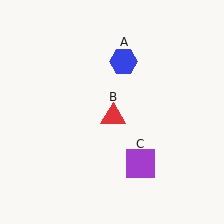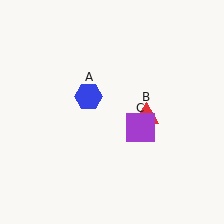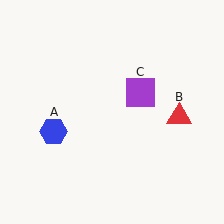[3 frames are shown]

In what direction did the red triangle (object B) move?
The red triangle (object B) moved right.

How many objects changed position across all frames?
3 objects changed position: blue hexagon (object A), red triangle (object B), purple square (object C).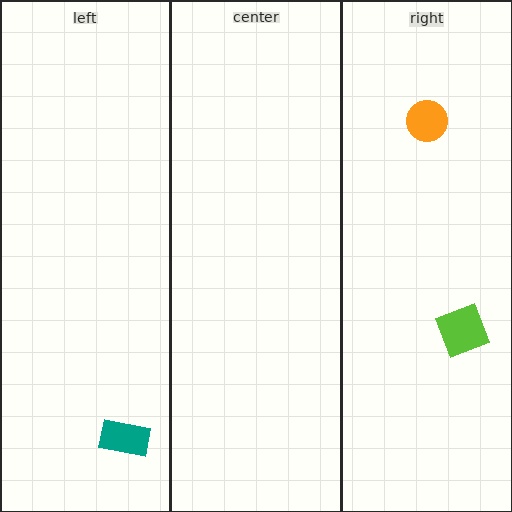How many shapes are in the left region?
1.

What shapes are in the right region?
The orange circle, the lime square.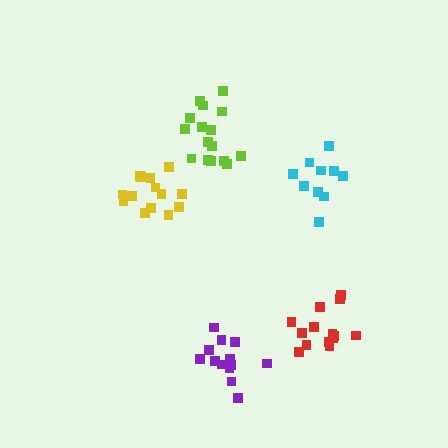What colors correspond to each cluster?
The clusters are colored: lime, cyan, red, purple, yellow.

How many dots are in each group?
Group 1: 16 dots, Group 2: 10 dots, Group 3: 14 dots, Group 4: 13 dots, Group 5: 14 dots (67 total).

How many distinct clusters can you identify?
There are 5 distinct clusters.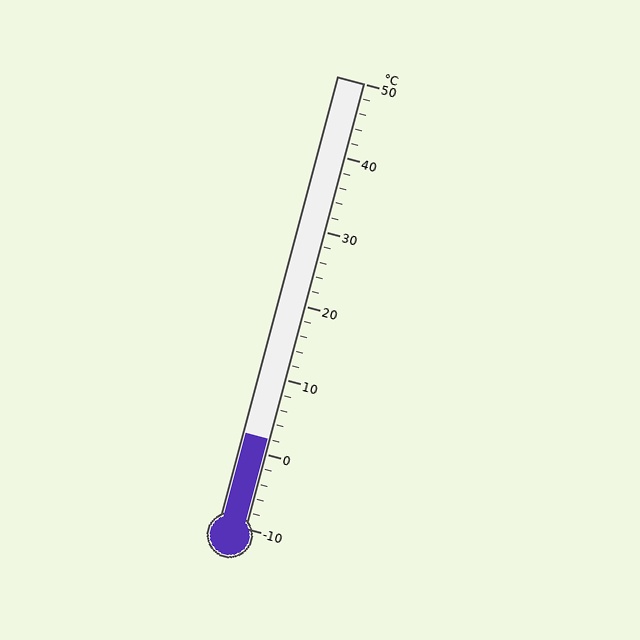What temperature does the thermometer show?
The thermometer shows approximately 2°C.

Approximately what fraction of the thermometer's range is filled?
The thermometer is filled to approximately 20% of its range.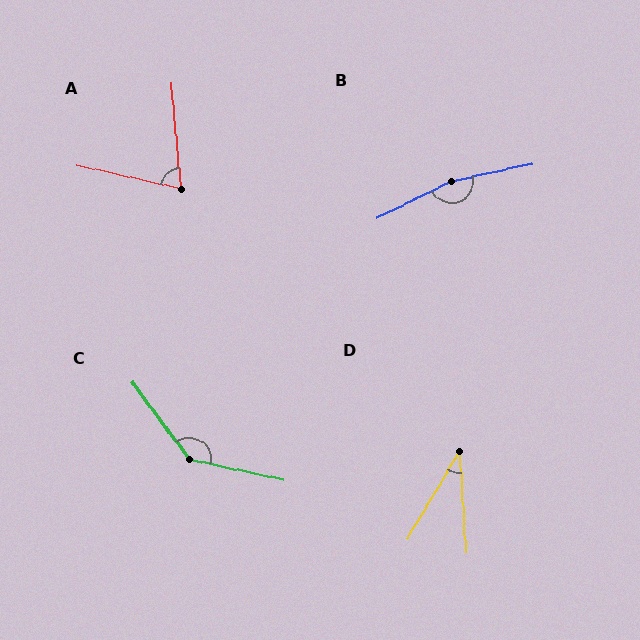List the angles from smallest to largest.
D (34°), A (72°), C (139°), B (166°).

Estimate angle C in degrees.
Approximately 139 degrees.